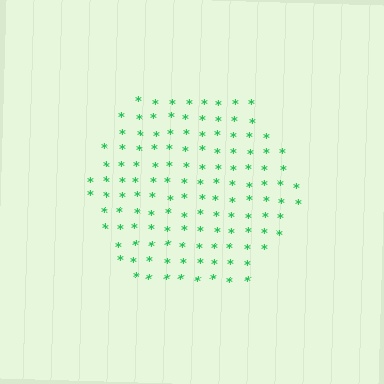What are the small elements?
The small elements are asterisks.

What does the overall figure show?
The overall figure shows a hexagon.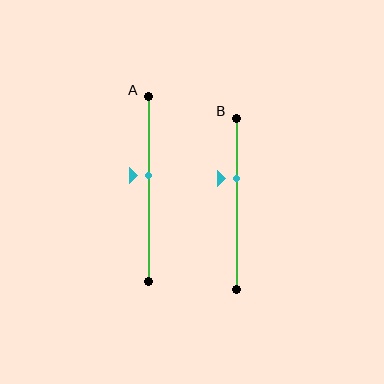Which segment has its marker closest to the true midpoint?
Segment A has its marker closest to the true midpoint.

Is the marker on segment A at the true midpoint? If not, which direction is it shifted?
No, the marker on segment A is shifted upward by about 7% of the segment length.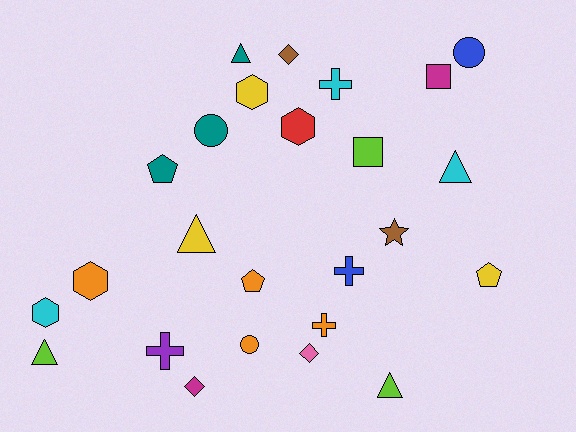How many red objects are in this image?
There is 1 red object.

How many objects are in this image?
There are 25 objects.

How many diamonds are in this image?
There are 3 diamonds.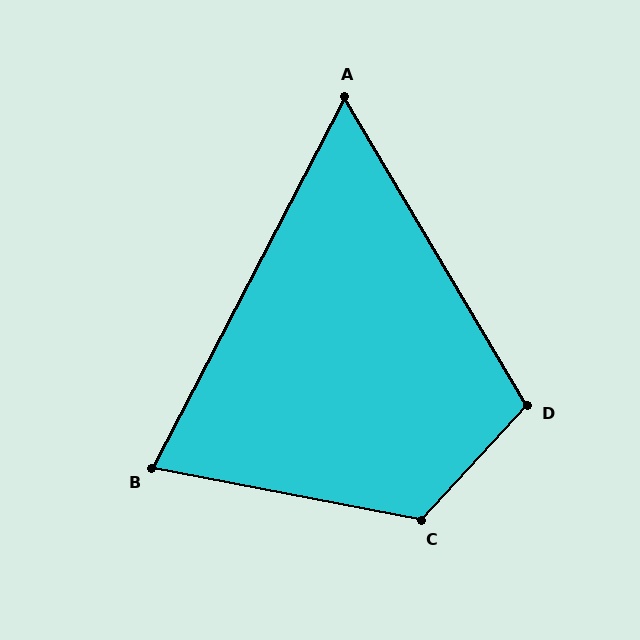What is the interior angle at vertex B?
Approximately 73 degrees (acute).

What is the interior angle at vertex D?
Approximately 107 degrees (obtuse).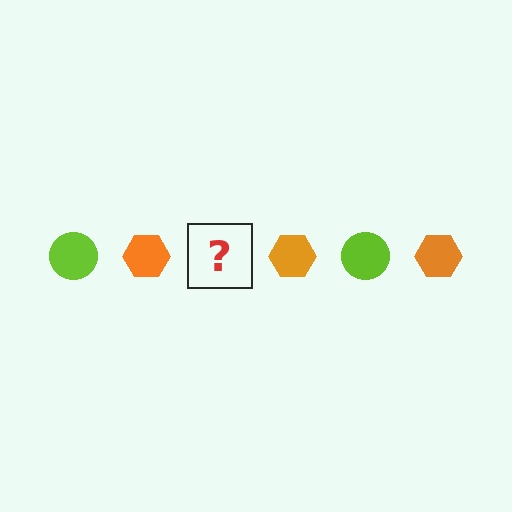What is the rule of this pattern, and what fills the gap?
The rule is that the pattern alternates between lime circle and orange hexagon. The gap should be filled with a lime circle.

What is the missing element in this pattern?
The missing element is a lime circle.